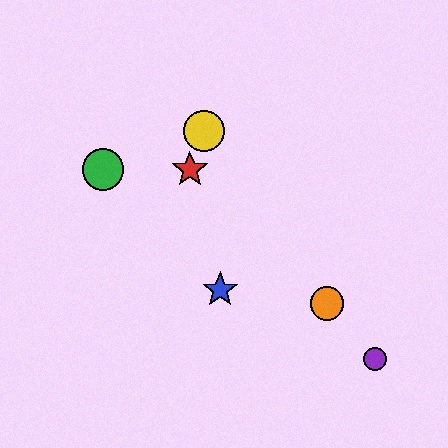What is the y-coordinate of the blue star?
The blue star is at y≈290.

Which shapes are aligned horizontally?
The red star, the green circle are aligned horizontally.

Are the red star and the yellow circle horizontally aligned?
No, the red star is at y≈170 and the yellow circle is at y≈131.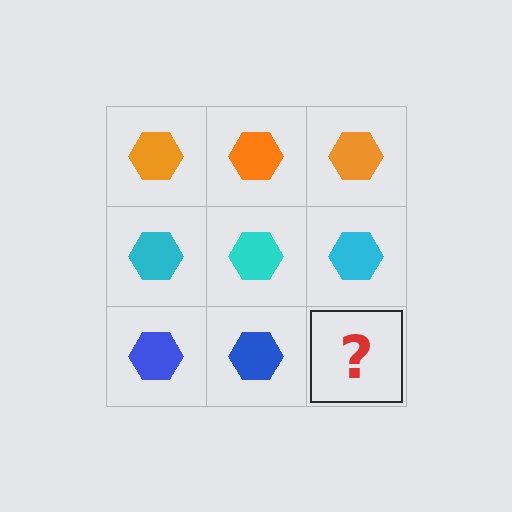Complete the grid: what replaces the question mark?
The question mark should be replaced with a blue hexagon.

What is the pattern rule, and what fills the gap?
The rule is that each row has a consistent color. The gap should be filled with a blue hexagon.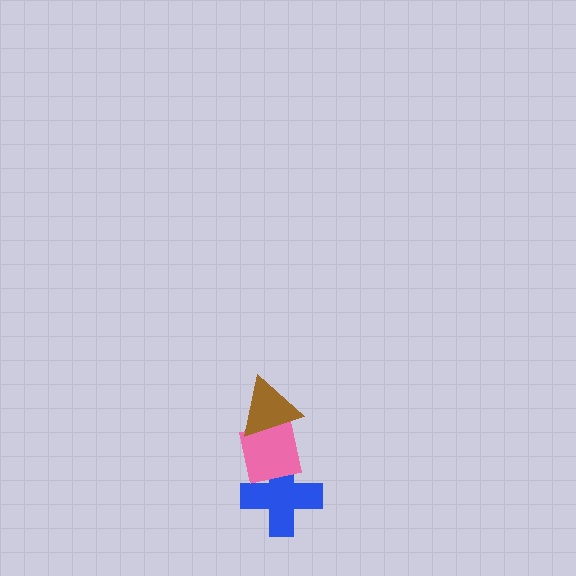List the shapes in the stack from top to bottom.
From top to bottom: the brown triangle, the pink square, the blue cross.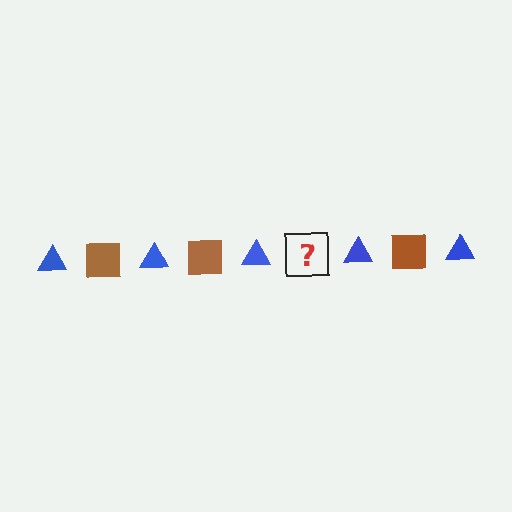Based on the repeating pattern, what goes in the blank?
The blank should be a brown square.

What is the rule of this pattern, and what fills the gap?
The rule is that the pattern alternates between blue triangle and brown square. The gap should be filled with a brown square.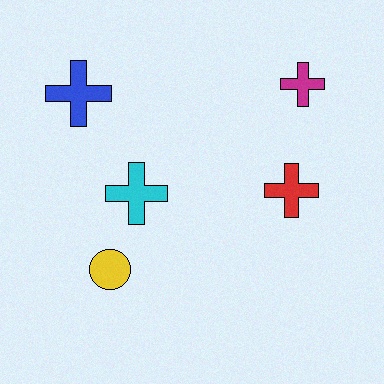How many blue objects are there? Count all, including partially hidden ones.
There is 1 blue object.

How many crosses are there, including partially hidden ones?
There are 4 crosses.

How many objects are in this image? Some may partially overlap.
There are 5 objects.